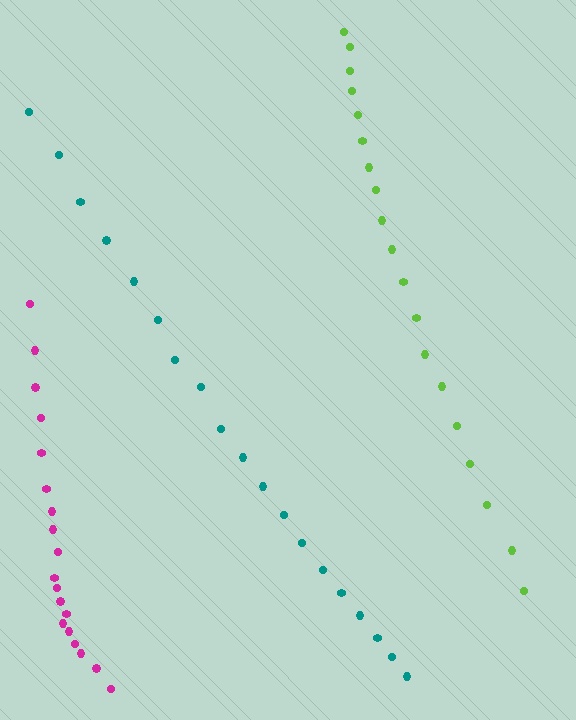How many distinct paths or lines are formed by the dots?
There are 3 distinct paths.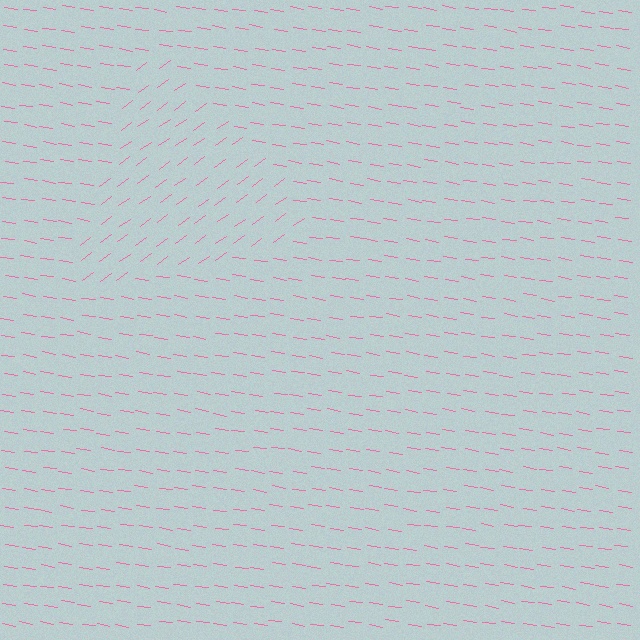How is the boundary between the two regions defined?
The boundary is defined purely by a change in line orientation (approximately 45 degrees difference). All lines are the same color and thickness.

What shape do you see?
I see a triangle.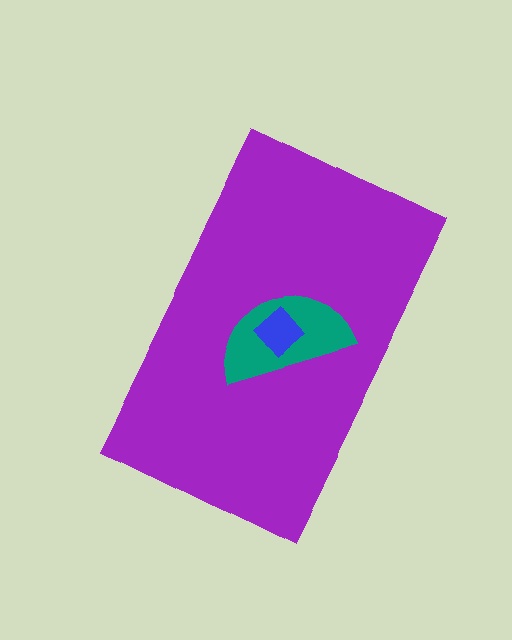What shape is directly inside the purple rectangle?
The teal semicircle.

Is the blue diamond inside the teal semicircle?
Yes.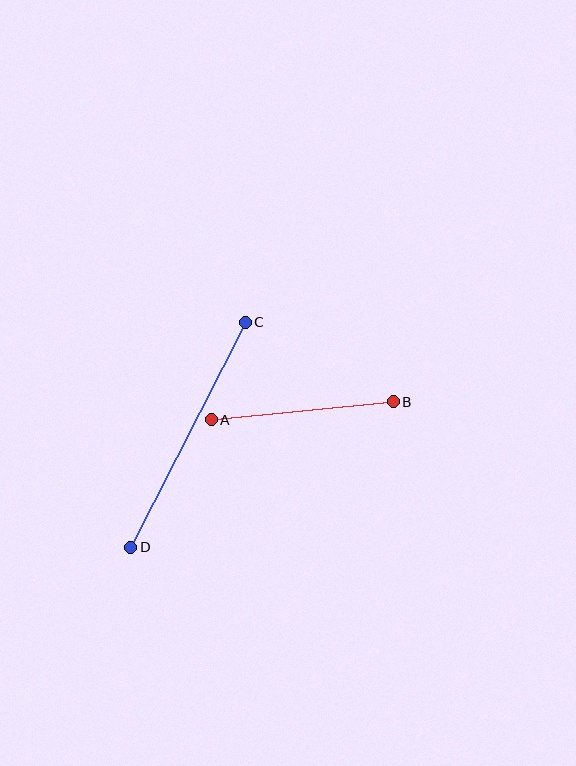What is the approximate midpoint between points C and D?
The midpoint is at approximately (188, 435) pixels.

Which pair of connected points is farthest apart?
Points C and D are farthest apart.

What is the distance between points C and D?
The distance is approximately 252 pixels.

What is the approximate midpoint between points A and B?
The midpoint is at approximately (302, 411) pixels.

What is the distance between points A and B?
The distance is approximately 183 pixels.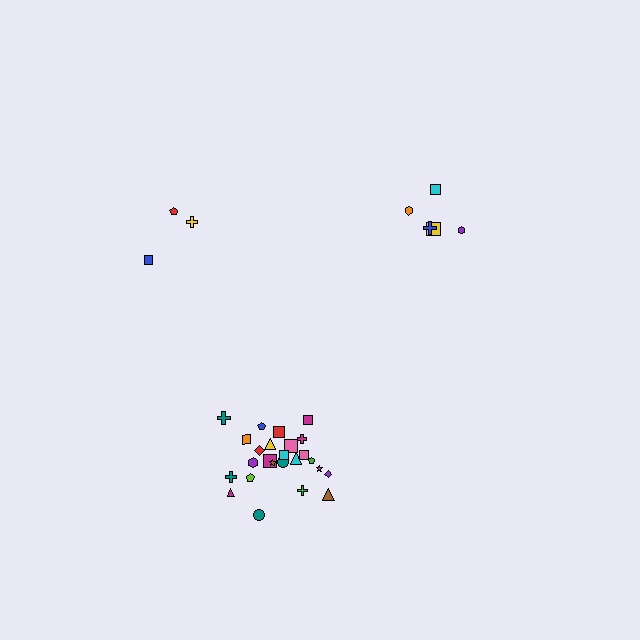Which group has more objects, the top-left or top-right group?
The top-right group.